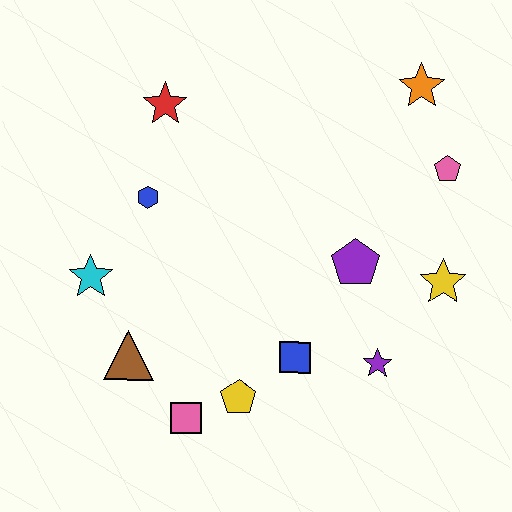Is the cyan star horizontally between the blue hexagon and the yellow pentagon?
No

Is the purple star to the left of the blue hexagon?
No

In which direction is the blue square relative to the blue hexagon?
The blue square is below the blue hexagon.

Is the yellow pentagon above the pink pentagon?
No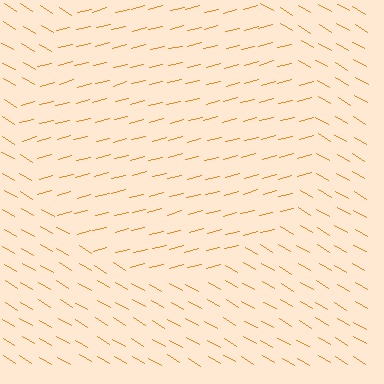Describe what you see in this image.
The image is filled with small orange line segments. A circle region in the image has lines oriented differently from the surrounding lines, creating a visible texture boundary.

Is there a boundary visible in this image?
Yes, there is a texture boundary formed by a change in line orientation.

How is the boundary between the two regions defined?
The boundary is defined purely by a change in line orientation (approximately 45 degrees difference). All lines are the same color and thickness.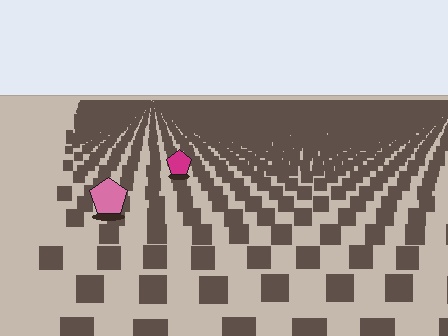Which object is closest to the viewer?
The pink pentagon is closest. The texture marks near it are larger and more spread out.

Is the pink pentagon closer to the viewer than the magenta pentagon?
Yes. The pink pentagon is closer — you can tell from the texture gradient: the ground texture is coarser near it.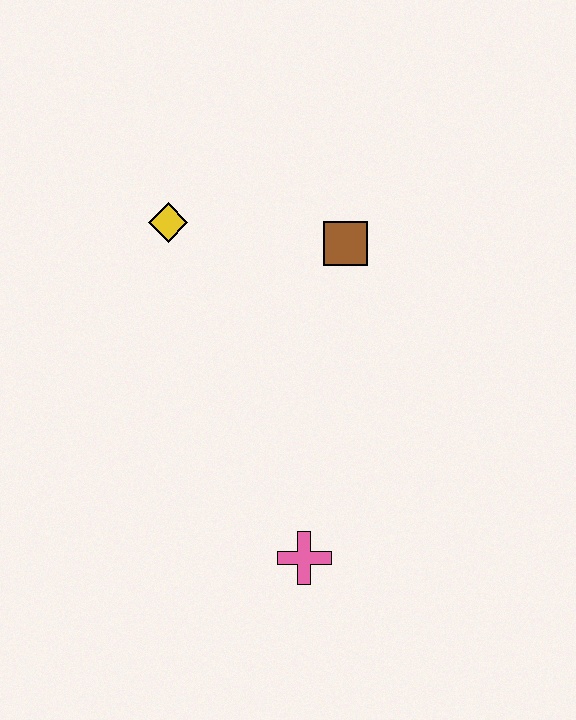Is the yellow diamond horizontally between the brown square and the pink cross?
No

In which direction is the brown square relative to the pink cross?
The brown square is above the pink cross.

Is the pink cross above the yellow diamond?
No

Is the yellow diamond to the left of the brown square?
Yes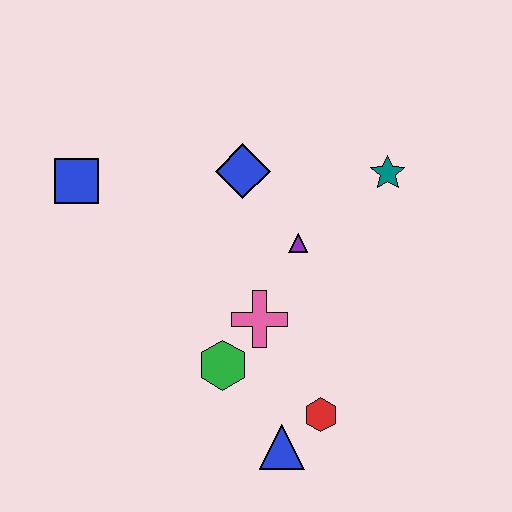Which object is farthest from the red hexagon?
The blue square is farthest from the red hexagon.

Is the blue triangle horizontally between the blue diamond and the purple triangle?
Yes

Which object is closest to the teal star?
The purple triangle is closest to the teal star.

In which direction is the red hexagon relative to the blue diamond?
The red hexagon is below the blue diamond.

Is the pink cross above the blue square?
No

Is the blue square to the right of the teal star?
No